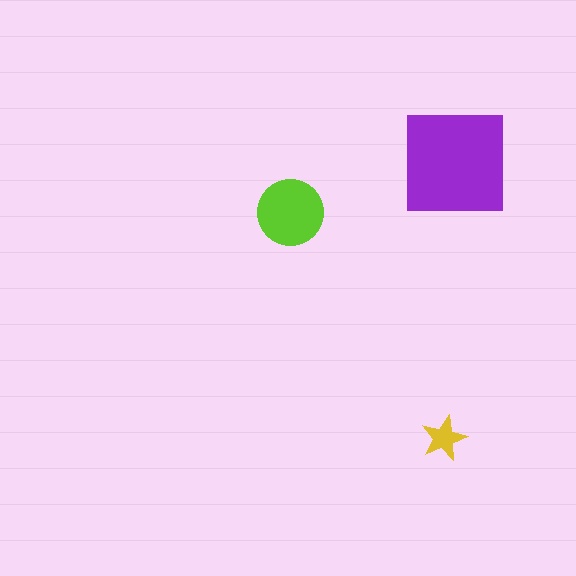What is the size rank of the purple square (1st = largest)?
1st.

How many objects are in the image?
There are 3 objects in the image.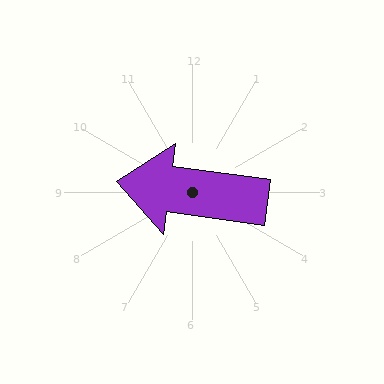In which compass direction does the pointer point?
West.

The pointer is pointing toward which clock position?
Roughly 9 o'clock.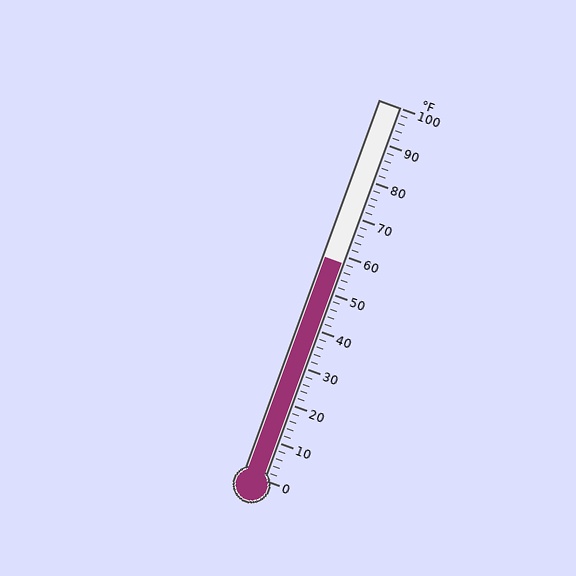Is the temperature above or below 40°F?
The temperature is above 40°F.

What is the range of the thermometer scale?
The thermometer scale ranges from 0°F to 100°F.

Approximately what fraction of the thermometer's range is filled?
The thermometer is filled to approximately 60% of its range.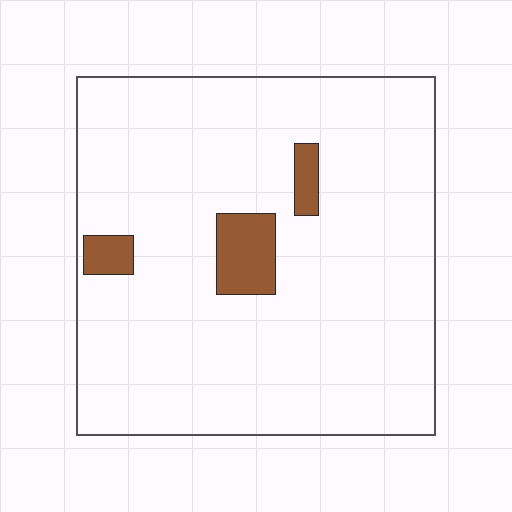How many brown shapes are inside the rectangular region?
3.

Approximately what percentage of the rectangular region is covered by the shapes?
Approximately 5%.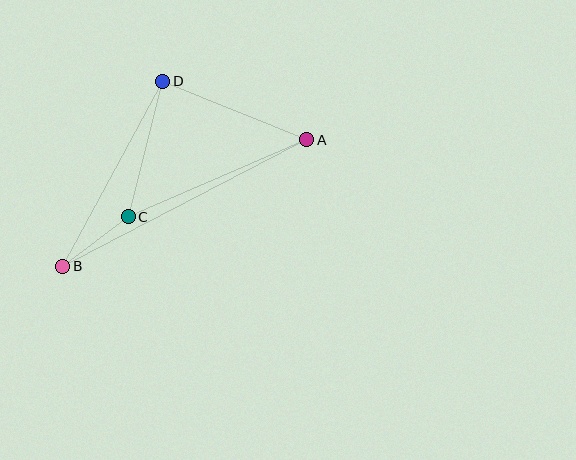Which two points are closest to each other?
Points B and C are closest to each other.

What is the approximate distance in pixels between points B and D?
The distance between B and D is approximately 210 pixels.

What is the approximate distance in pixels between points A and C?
The distance between A and C is approximately 194 pixels.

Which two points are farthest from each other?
Points A and B are farthest from each other.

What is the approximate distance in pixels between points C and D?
The distance between C and D is approximately 140 pixels.